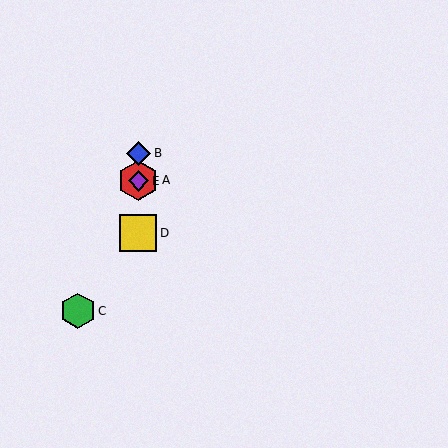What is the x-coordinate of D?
Object D is at x≈138.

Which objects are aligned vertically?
Objects A, B, D, E are aligned vertically.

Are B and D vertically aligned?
Yes, both are at x≈138.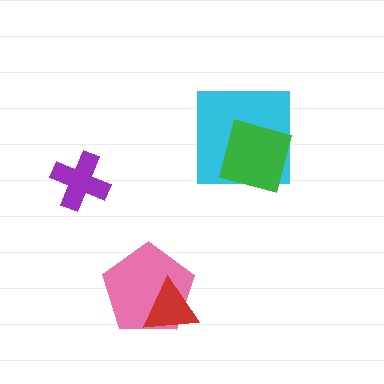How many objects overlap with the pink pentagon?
1 object overlaps with the pink pentagon.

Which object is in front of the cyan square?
The green square is in front of the cyan square.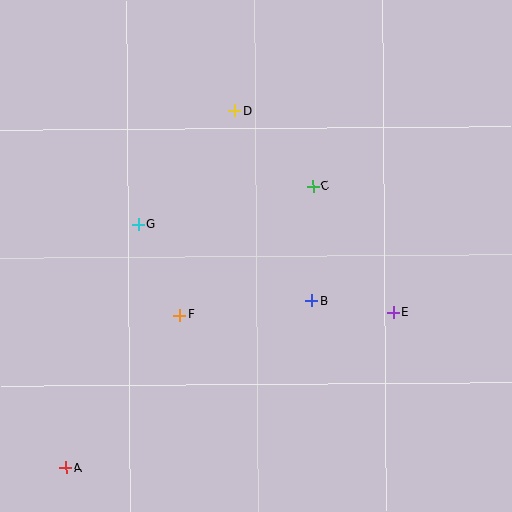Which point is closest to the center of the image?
Point B at (312, 300) is closest to the center.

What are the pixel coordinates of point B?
Point B is at (312, 300).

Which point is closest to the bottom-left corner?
Point A is closest to the bottom-left corner.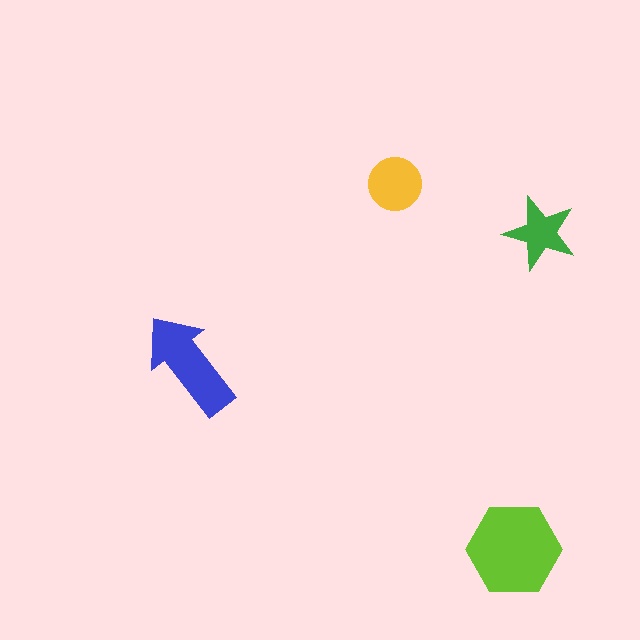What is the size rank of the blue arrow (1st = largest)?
2nd.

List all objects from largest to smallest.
The lime hexagon, the blue arrow, the yellow circle, the green star.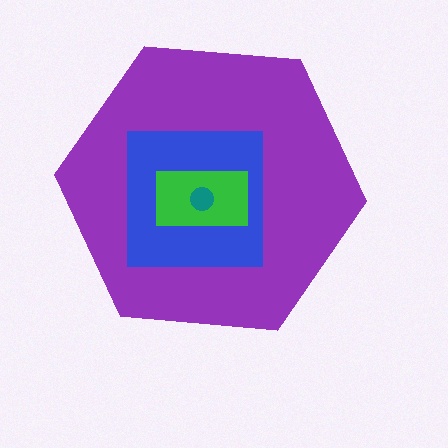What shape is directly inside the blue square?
The green rectangle.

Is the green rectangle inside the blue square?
Yes.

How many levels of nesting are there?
4.